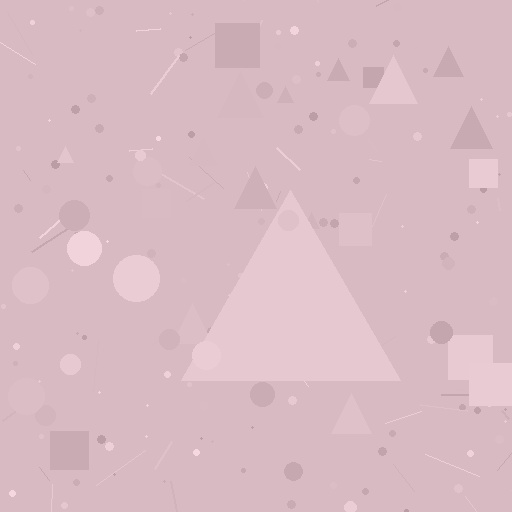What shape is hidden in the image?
A triangle is hidden in the image.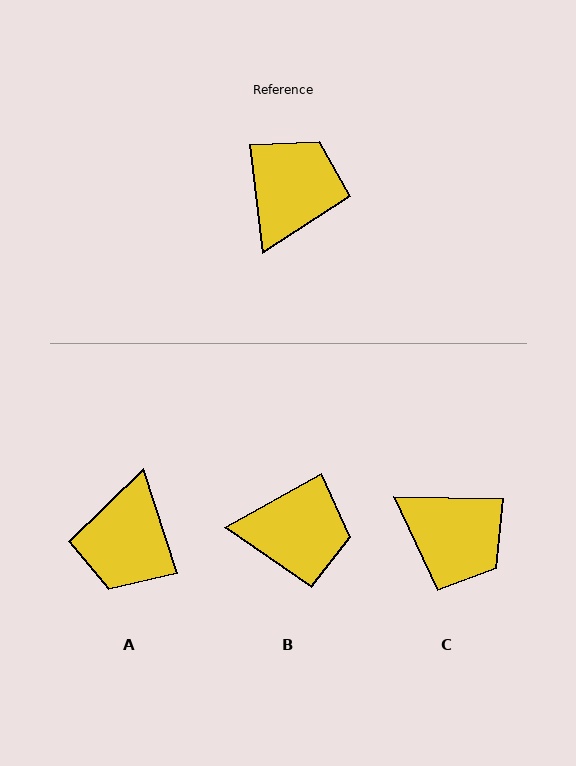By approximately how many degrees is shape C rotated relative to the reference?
Approximately 98 degrees clockwise.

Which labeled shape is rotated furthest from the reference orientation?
A, about 169 degrees away.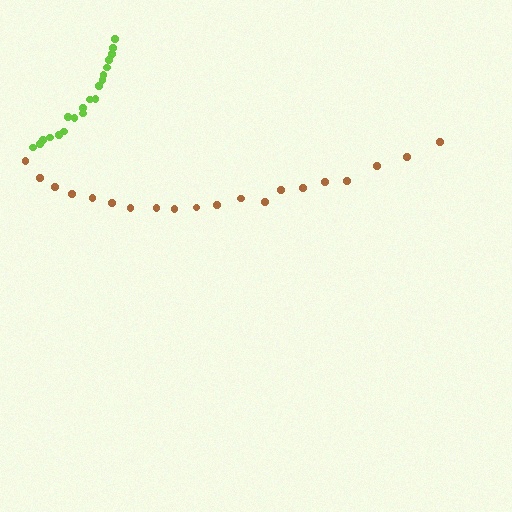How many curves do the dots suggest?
There are 2 distinct paths.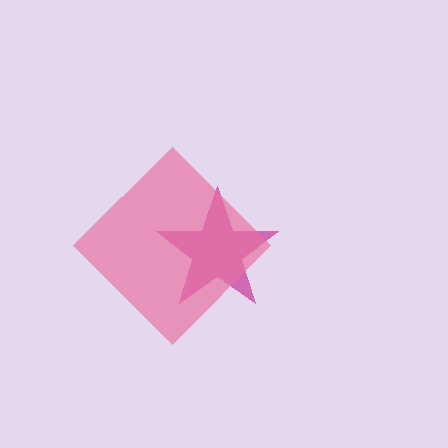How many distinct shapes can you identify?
There are 2 distinct shapes: a magenta star, a pink diamond.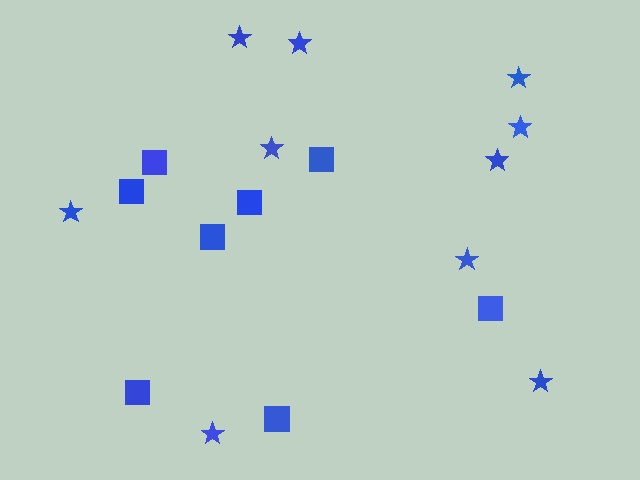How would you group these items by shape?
There are 2 groups: one group of squares (8) and one group of stars (10).